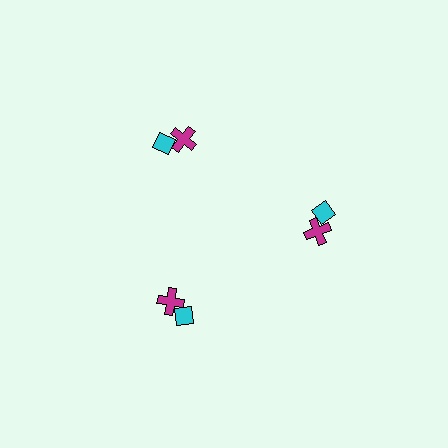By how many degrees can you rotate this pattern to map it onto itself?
The pattern maps onto itself every 120 degrees of rotation.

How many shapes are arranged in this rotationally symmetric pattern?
There are 6 shapes, arranged in 3 groups of 2.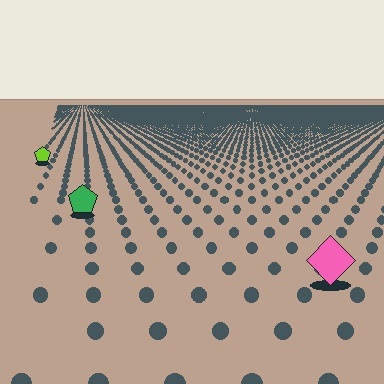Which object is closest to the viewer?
The pink diamond is closest. The texture marks near it are larger and more spread out.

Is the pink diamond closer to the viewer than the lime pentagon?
Yes. The pink diamond is closer — you can tell from the texture gradient: the ground texture is coarser near it.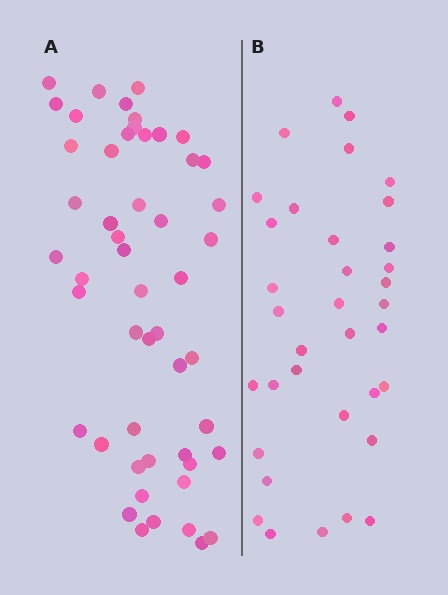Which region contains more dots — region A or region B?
Region A (the left region) has more dots.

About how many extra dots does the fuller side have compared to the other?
Region A has approximately 15 more dots than region B.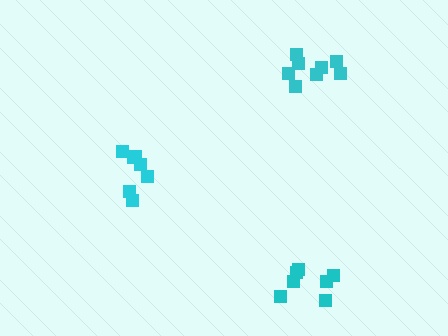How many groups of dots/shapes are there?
There are 3 groups.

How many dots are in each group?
Group 1: 7 dots, Group 2: 8 dots, Group 3: 7 dots (22 total).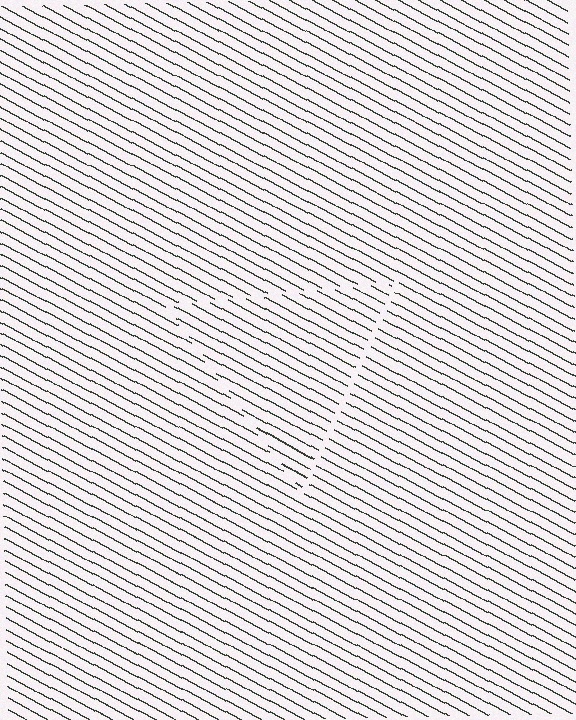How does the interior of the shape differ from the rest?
The interior of the shape contains the same grating, shifted by half a period — the contour is defined by the phase discontinuity where line-ends from the inner and outer gratings abut.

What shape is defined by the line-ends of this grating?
An illusory triangle. The interior of the shape contains the same grating, shifted by half a period — the contour is defined by the phase discontinuity where line-ends from the inner and outer gratings abut.